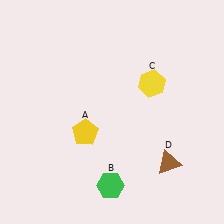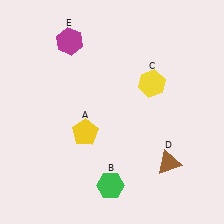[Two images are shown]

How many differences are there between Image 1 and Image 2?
There is 1 difference between the two images.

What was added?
A magenta hexagon (E) was added in Image 2.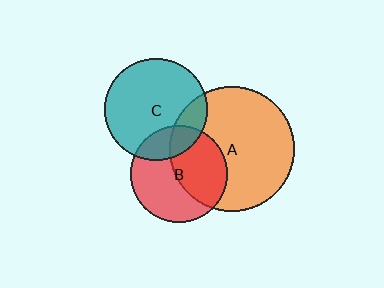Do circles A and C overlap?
Yes.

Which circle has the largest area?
Circle A (orange).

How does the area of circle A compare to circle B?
Approximately 1.7 times.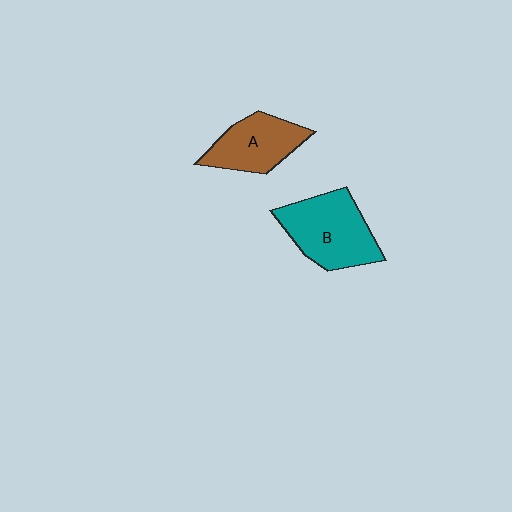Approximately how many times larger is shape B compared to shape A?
Approximately 1.3 times.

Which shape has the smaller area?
Shape A (brown).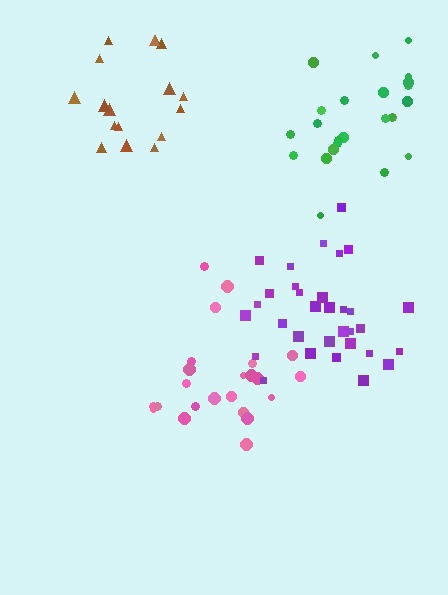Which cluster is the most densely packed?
Purple.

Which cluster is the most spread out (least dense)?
Brown.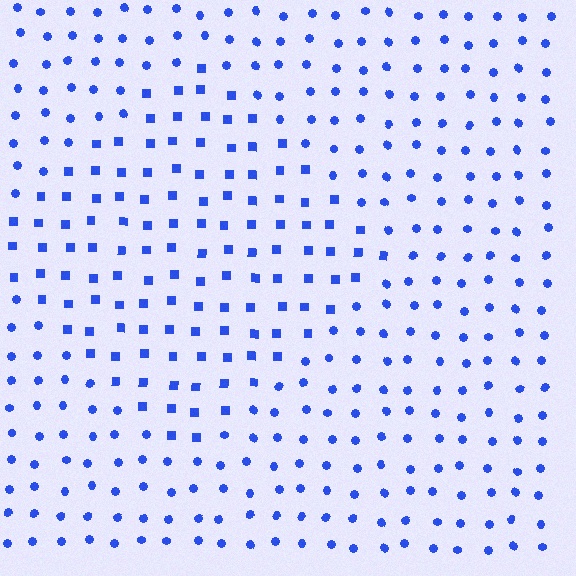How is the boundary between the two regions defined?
The boundary is defined by a change in element shape: squares inside vs. circles outside. All elements share the same color and spacing.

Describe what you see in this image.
The image is filled with small blue elements arranged in a uniform grid. A diamond-shaped region contains squares, while the surrounding area contains circles. The boundary is defined purely by the change in element shape.